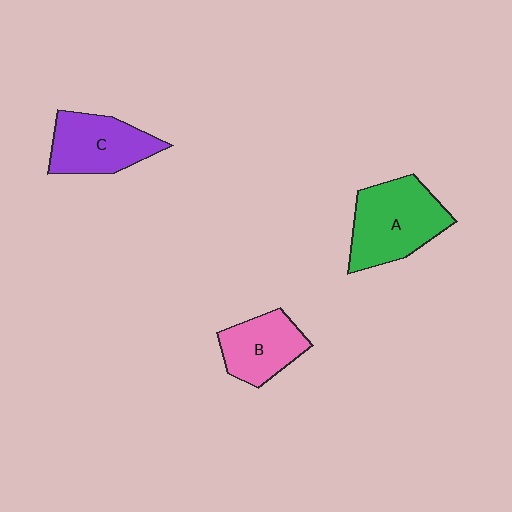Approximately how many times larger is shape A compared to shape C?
Approximately 1.2 times.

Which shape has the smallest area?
Shape B (pink).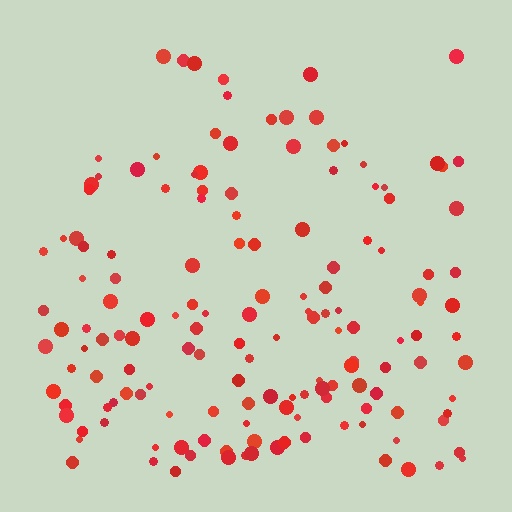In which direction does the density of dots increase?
From top to bottom, with the bottom side densest.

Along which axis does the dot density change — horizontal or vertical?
Vertical.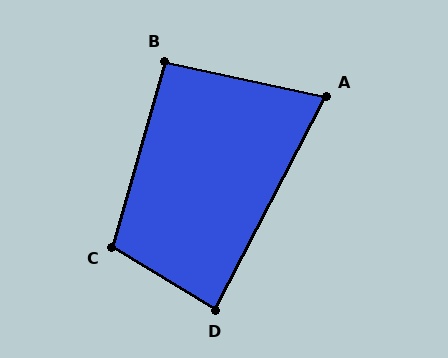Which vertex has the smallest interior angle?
A, at approximately 75 degrees.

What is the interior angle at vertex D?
Approximately 86 degrees (approximately right).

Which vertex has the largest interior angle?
C, at approximately 105 degrees.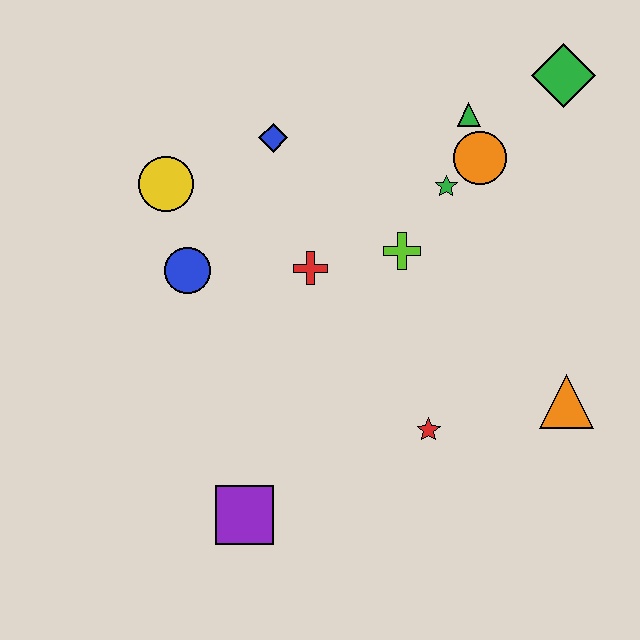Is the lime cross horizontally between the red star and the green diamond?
No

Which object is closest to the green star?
The orange circle is closest to the green star.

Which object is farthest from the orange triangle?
The yellow circle is farthest from the orange triangle.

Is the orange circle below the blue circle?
No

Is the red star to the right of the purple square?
Yes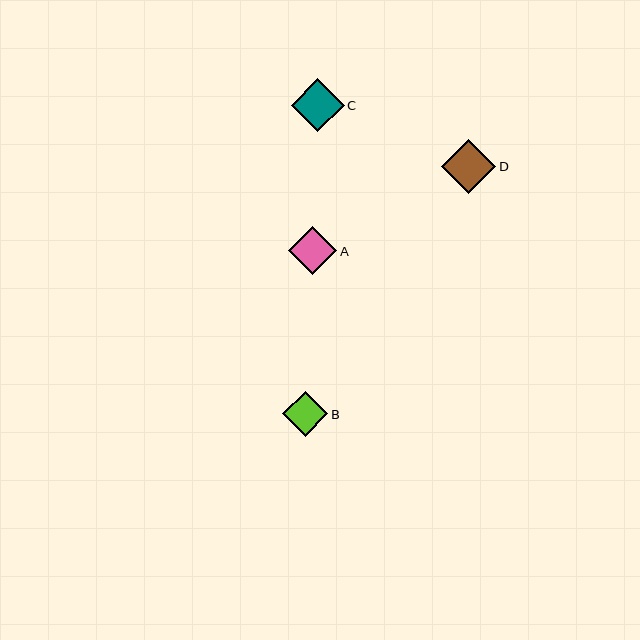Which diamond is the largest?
Diamond D is the largest with a size of approximately 54 pixels.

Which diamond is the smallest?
Diamond B is the smallest with a size of approximately 45 pixels.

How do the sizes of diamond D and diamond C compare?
Diamond D and diamond C are approximately the same size.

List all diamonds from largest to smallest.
From largest to smallest: D, C, A, B.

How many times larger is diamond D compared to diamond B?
Diamond D is approximately 1.2 times the size of diamond B.